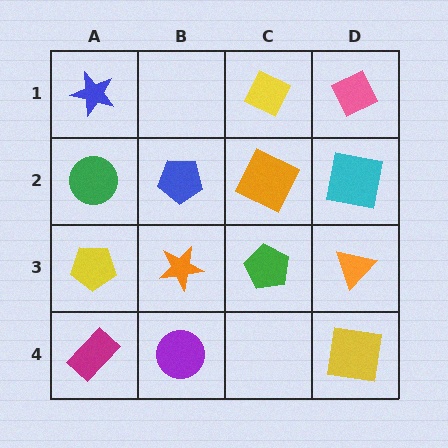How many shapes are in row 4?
3 shapes.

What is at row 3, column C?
A green pentagon.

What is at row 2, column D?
A cyan square.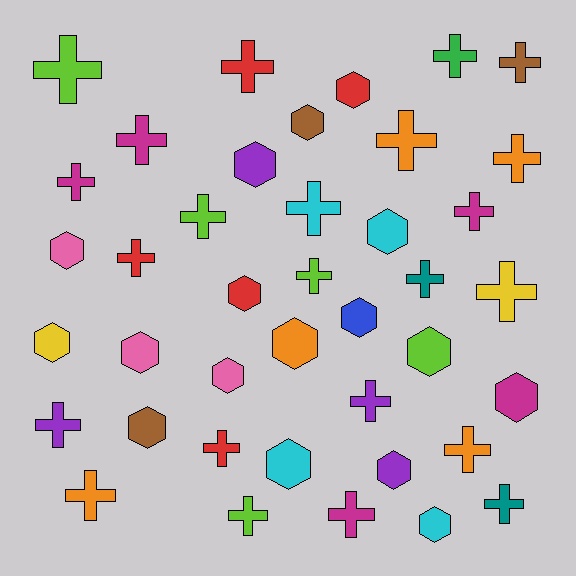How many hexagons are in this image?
There are 17 hexagons.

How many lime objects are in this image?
There are 5 lime objects.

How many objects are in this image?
There are 40 objects.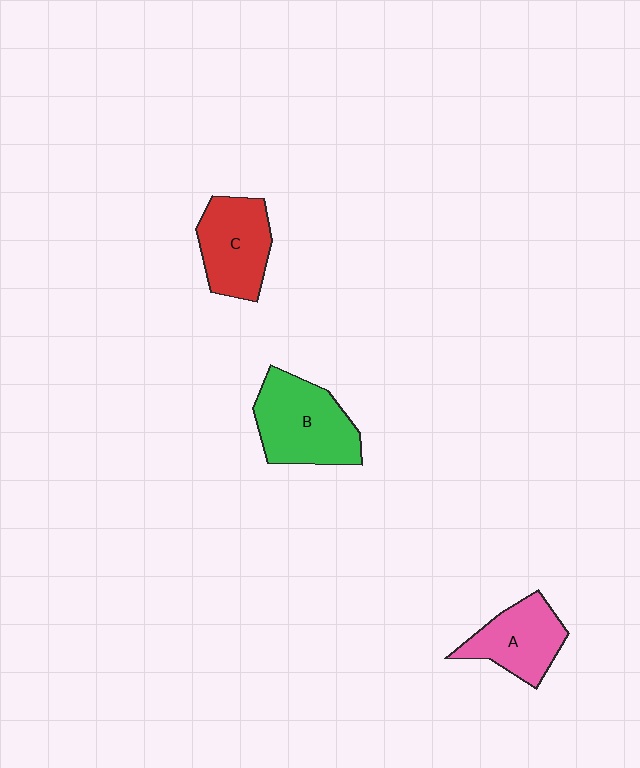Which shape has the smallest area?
Shape A (pink).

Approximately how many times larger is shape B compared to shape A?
Approximately 1.3 times.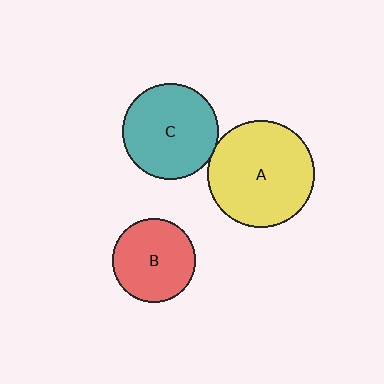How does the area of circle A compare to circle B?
Approximately 1.6 times.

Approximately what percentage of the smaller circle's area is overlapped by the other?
Approximately 5%.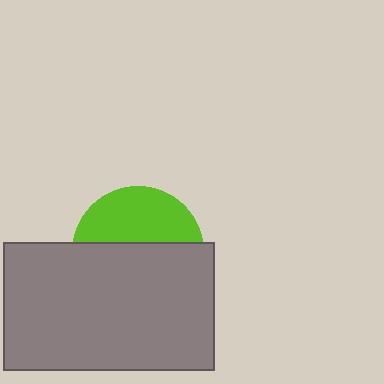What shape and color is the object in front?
The object in front is a gray rectangle.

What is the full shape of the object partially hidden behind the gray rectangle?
The partially hidden object is a lime circle.